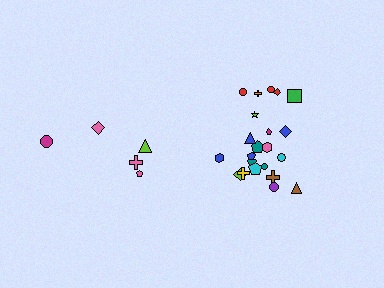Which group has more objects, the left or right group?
The right group.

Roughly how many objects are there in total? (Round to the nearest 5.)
Roughly 25 objects in total.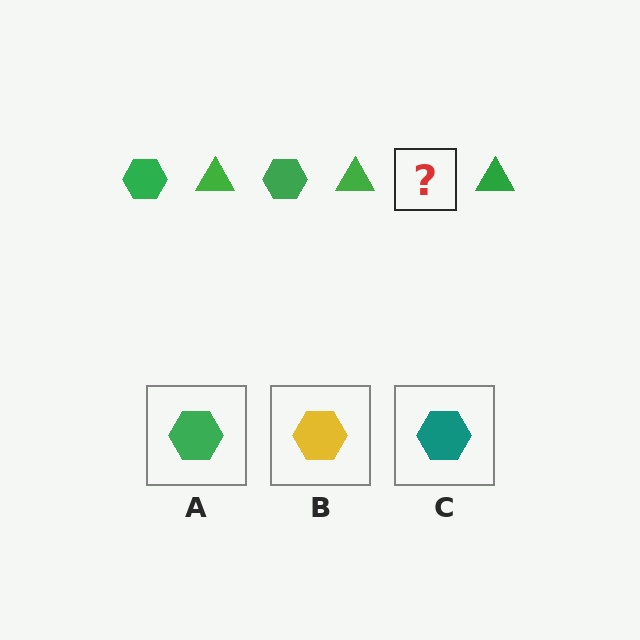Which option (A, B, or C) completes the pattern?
A.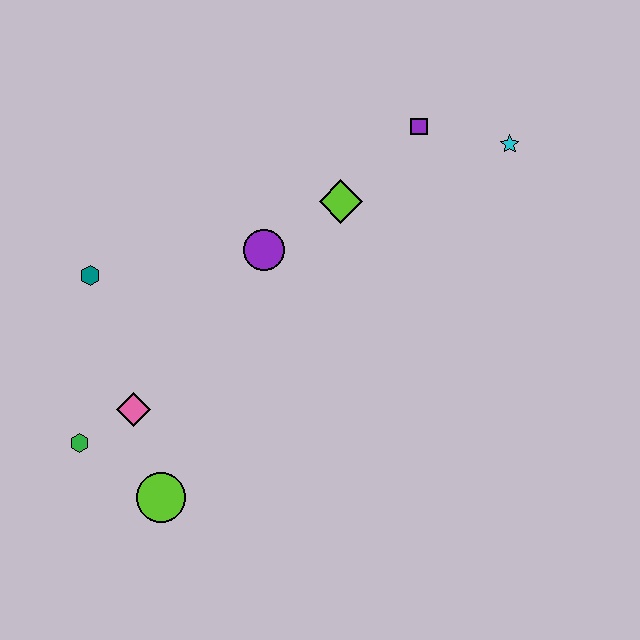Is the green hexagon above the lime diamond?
No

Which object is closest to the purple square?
The cyan star is closest to the purple square.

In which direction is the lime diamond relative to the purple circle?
The lime diamond is to the right of the purple circle.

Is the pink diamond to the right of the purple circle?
No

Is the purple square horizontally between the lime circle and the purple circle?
No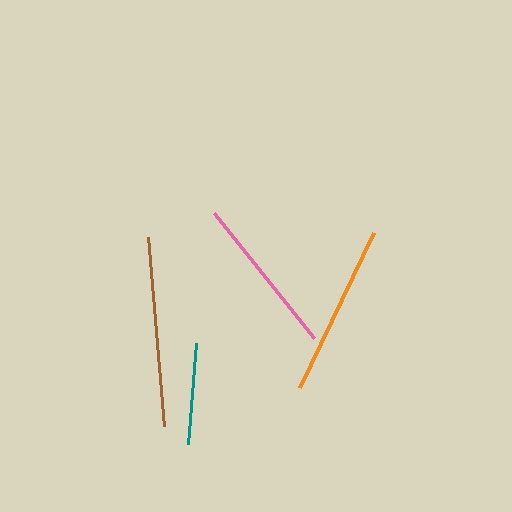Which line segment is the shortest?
The teal line is the shortest at approximately 101 pixels.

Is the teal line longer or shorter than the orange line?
The orange line is longer than the teal line.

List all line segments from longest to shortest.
From longest to shortest: brown, orange, pink, teal.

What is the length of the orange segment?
The orange segment is approximately 171 pixels long.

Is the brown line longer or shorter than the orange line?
The brown line is longer than the orange line.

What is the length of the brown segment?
The brown segment is approximately 189 pixels long.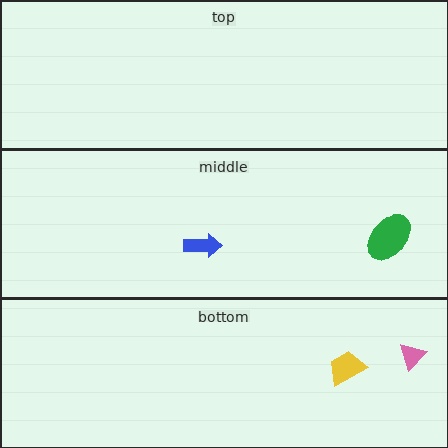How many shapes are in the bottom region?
2.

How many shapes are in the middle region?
2.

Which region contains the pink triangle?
The bottom region.